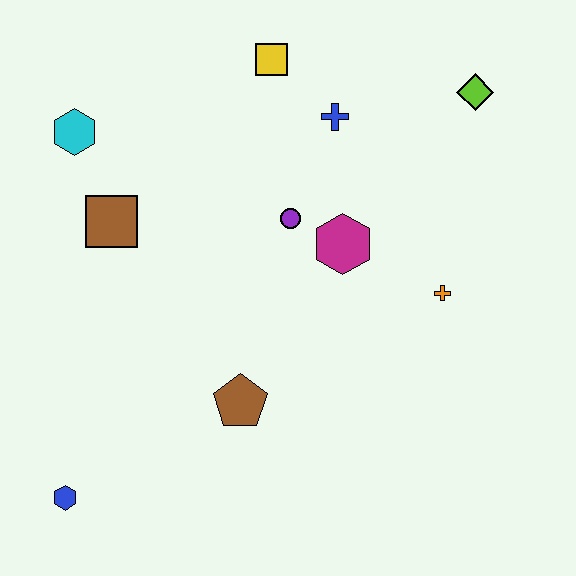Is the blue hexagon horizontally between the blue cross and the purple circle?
No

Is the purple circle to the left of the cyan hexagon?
No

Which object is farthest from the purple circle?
The blue hexagon is farthest from the purple circle.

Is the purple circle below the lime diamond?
Yes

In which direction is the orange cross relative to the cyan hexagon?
The orange cross is to the right of the cyan hexagon.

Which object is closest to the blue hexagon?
The brown pentagon is closest to the blue hexagon.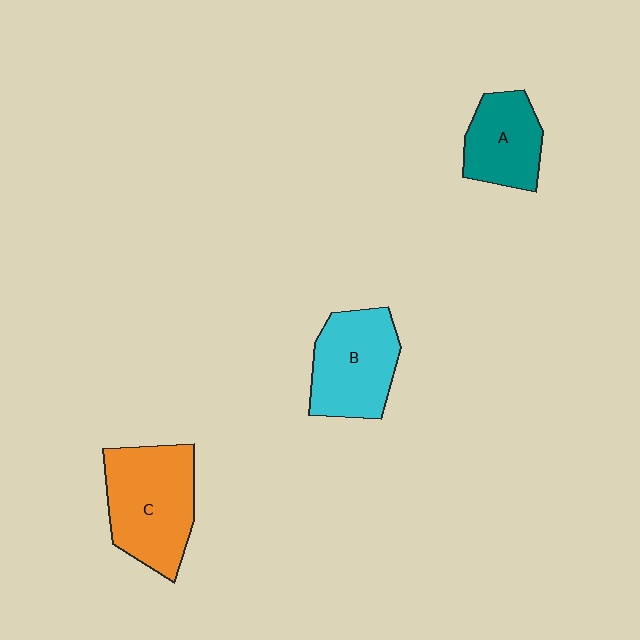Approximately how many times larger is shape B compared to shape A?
Approximately 1.3 times.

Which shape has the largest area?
Shape C (orange).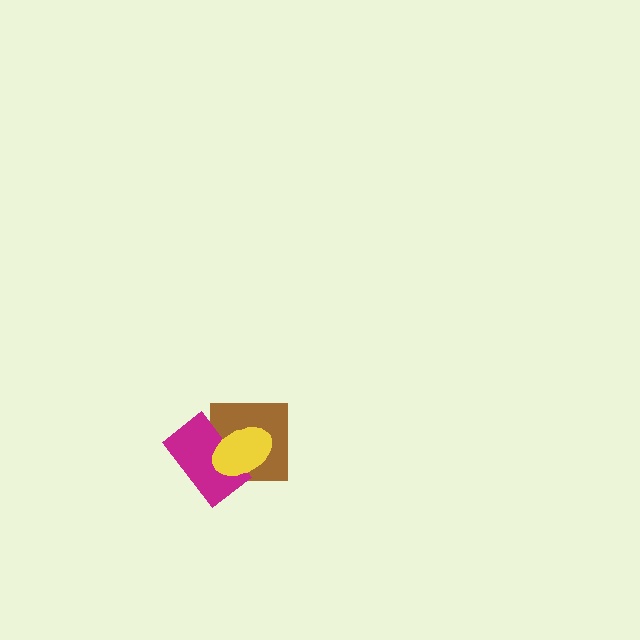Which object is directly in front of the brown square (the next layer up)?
The magenta rectangle is directly in front of the brown square.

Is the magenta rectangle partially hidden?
Yes, it is partially covered by another shape.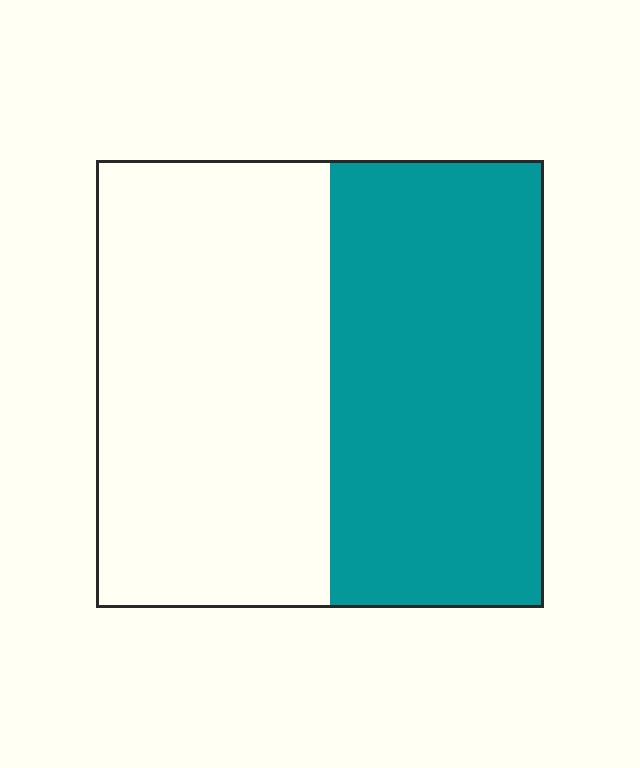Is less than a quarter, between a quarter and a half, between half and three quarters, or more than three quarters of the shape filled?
Between a quarter and a half.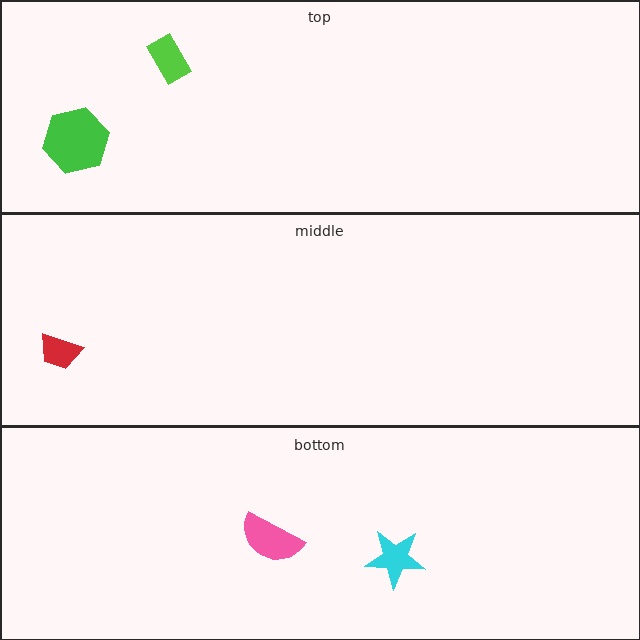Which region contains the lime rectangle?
The top region.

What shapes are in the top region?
The green hexagon, the lime rectangle.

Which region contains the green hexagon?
The top region.